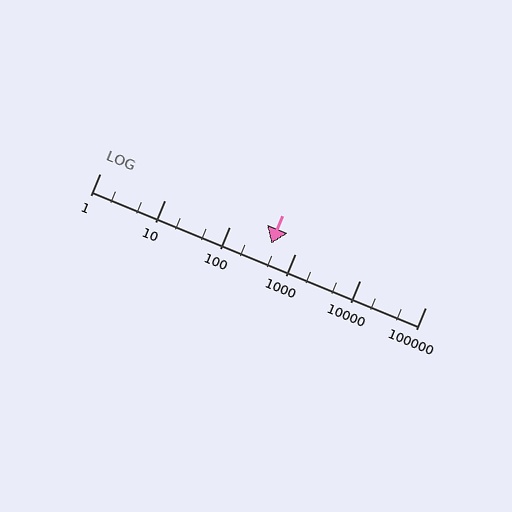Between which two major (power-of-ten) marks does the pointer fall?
The pointer is between 100 and 1000.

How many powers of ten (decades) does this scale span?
The scale spans 5 decades, from 1 to 100000.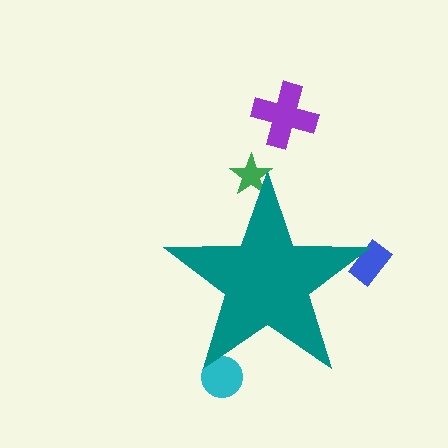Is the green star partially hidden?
Yes, the green star is partially hidden behind the teal star.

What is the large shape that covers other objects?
A teal star.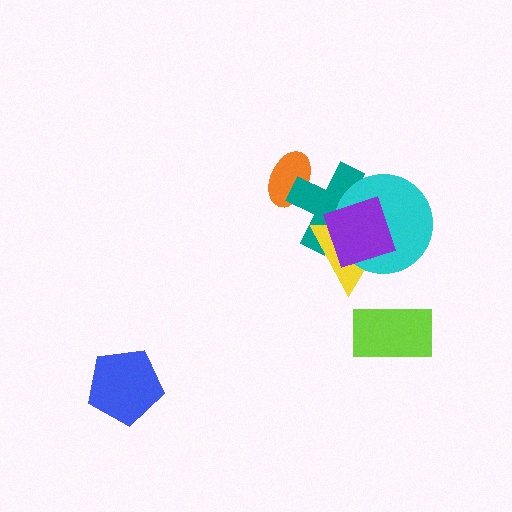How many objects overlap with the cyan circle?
3 objects overlap with the cyan circle.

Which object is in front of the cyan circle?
The purple square is in front of the cyan circle.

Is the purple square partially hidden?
No, no other shape covers it.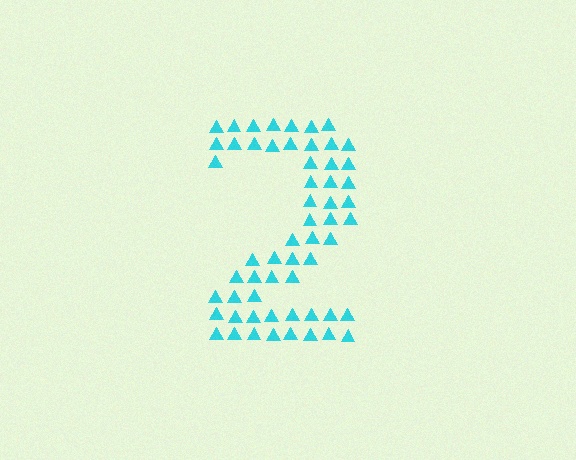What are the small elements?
The small elements are triangles.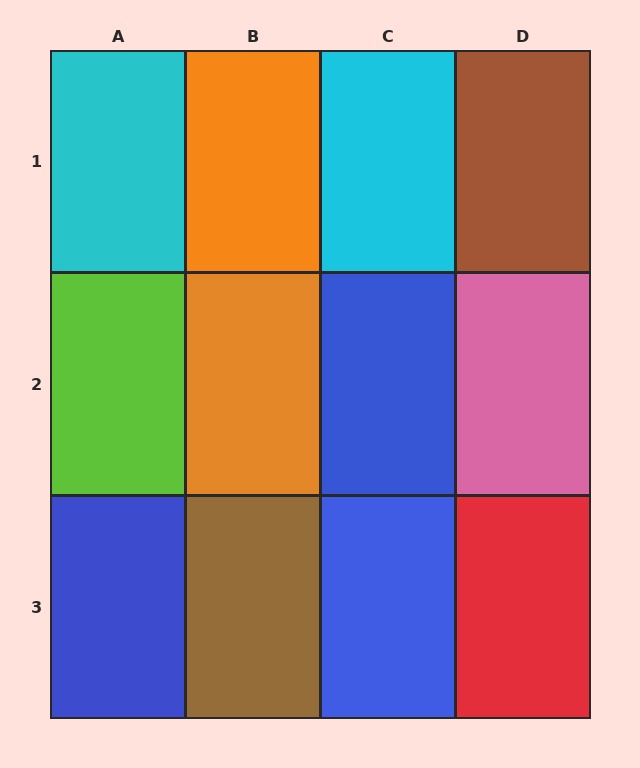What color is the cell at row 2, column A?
Lime.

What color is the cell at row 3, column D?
Red.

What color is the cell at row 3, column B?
Brown.